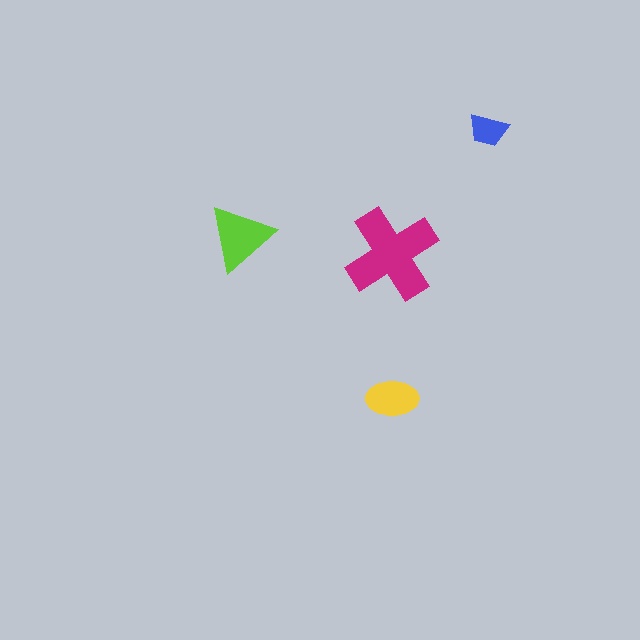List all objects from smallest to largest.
The blue trapezoid, the yellow ellipse, the lime triangle, the magenta cross.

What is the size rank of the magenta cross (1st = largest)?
1st.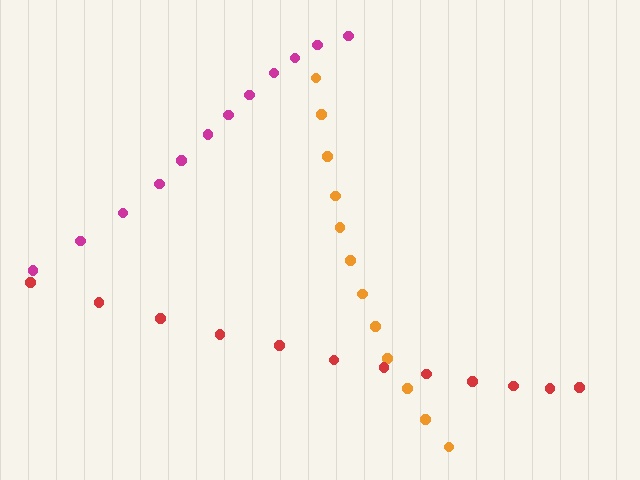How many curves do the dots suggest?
There are 3 distinct paths.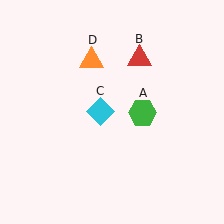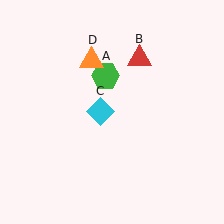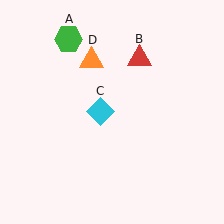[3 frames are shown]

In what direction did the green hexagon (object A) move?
The green hexagon (object A) moved up and to the left.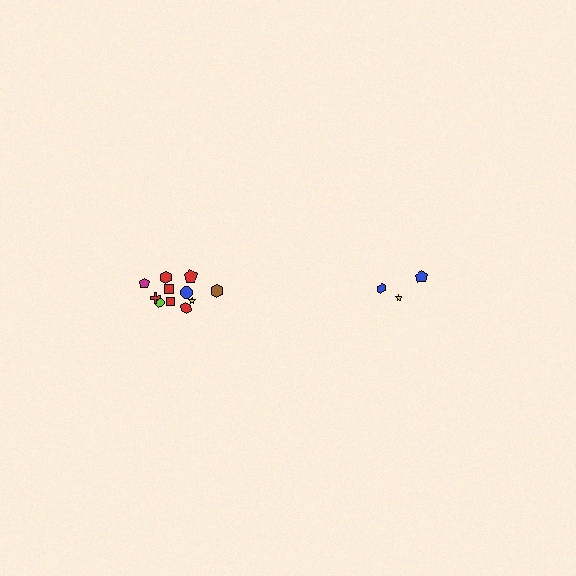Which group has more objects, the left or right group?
The left group.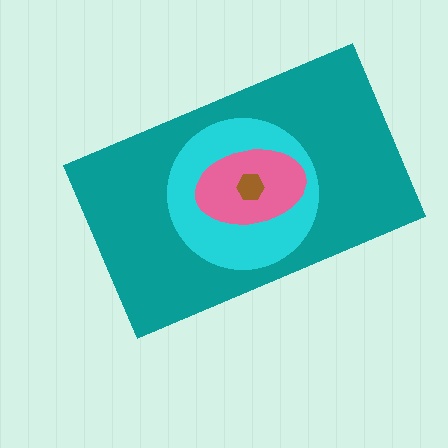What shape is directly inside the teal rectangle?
The cyan circle.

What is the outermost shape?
The teal rectangle.